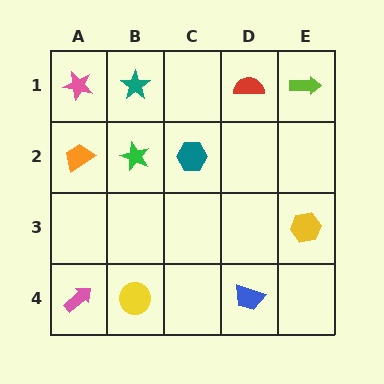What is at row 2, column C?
A teal hexagon.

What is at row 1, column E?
A lime arrow.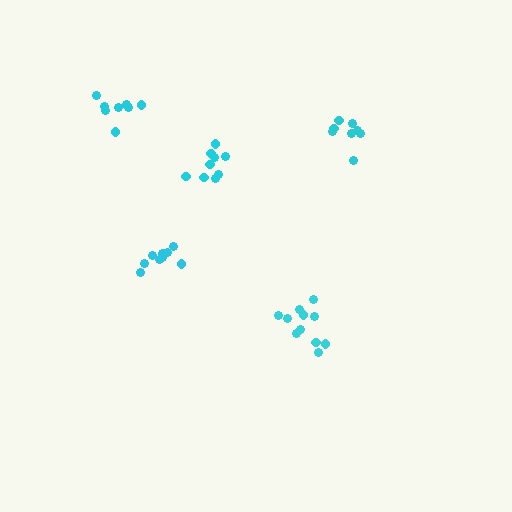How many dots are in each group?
Group 1: 9 dots, Group 2: 9 dots, Group 3: 9 dots, Group 4: 11 dots, Group 5: 8 dots (46 total).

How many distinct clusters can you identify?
There are 5 distinct clusters.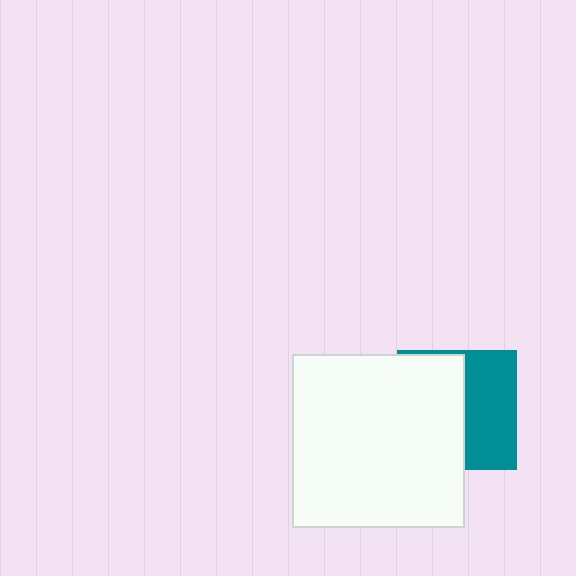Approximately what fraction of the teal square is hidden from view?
Roughly 55% of the teal square is hidden behind the white square.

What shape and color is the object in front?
The object in front is a white square.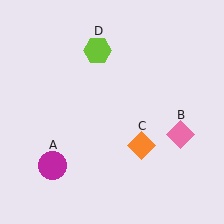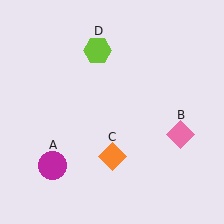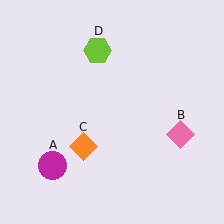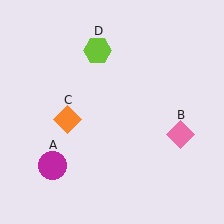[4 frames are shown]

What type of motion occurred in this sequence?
The orange diamond (object C) rotated clockwise around the center of the scene.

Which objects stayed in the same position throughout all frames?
Magenta circle (object A) and pink diamond (object B) and lime hexagon (object D) remained stationary.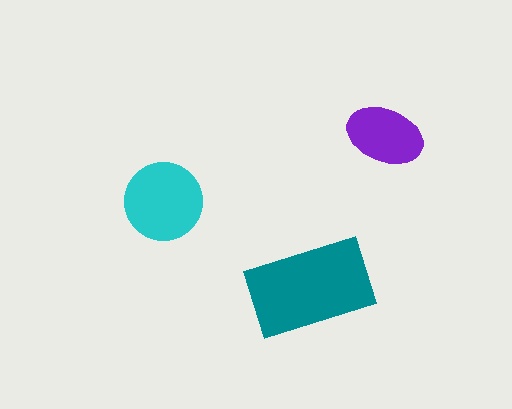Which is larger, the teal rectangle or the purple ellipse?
The teal rectangle.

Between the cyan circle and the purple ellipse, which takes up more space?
The cyan circle.